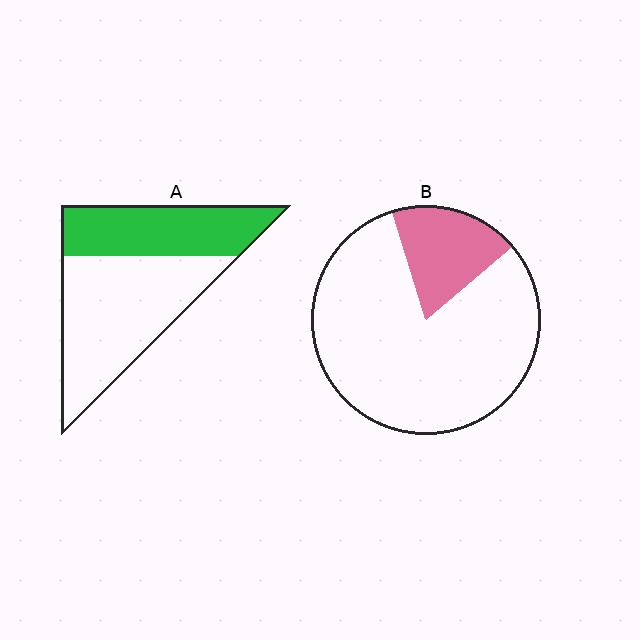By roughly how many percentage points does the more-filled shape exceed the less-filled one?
By roughly 20 percentage points (A over B).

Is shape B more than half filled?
No.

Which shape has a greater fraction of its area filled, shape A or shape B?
Shape A.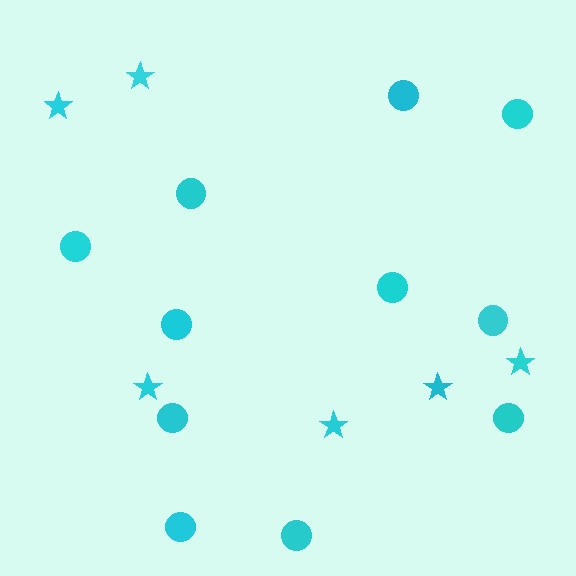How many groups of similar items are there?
There are 2 groups: one group of circles (11) and one group of stars (6).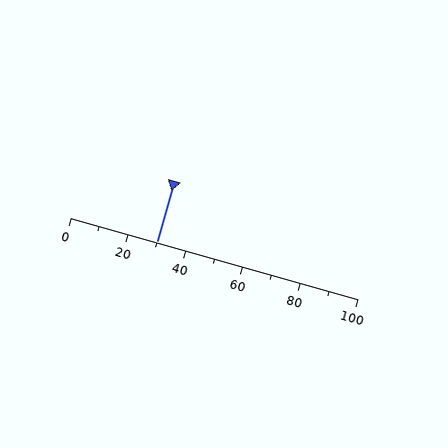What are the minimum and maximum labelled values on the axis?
The axis runs from 0 to 100.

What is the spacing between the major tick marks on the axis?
The major ticks are spaced 20 apart.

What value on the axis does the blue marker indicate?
The marker indicates approximately 30.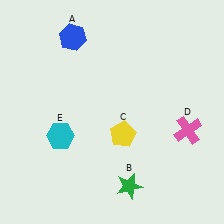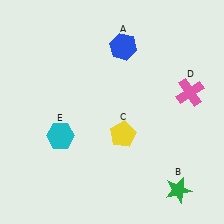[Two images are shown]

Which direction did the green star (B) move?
The green star (B) moved right.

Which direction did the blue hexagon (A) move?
The blue hexagon (A) moved right.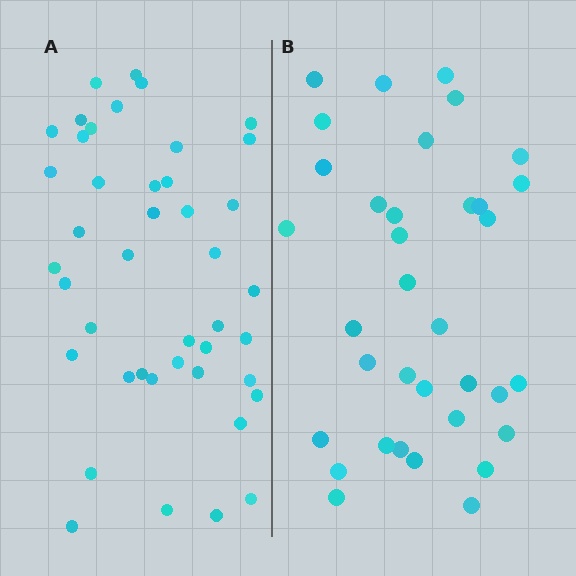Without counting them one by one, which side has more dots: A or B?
Region A (the left region) has more dots.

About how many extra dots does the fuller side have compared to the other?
Region A has roughly 8 or so more dots than region B.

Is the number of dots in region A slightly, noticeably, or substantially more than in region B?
Region A has only slightly more — the two regions are fairly close. The ratio is roughly 1.2 to 1.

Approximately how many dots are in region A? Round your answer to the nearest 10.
About 40 dots. (The exact count is 43, which rounds to 40.)